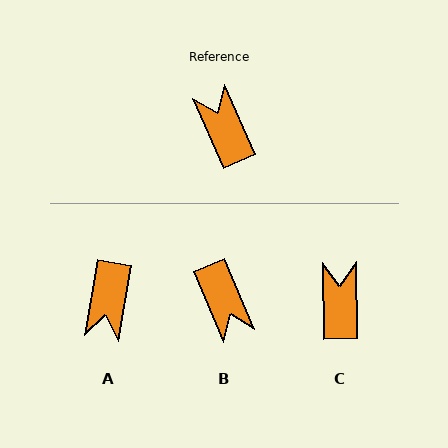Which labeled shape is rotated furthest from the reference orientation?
B, about 179 degrees away.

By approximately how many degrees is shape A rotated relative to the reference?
Approximately 147 degrees counter-clockwise.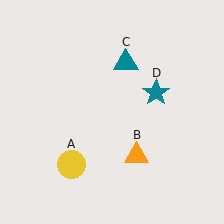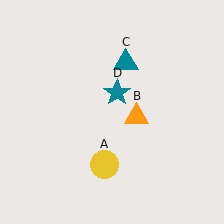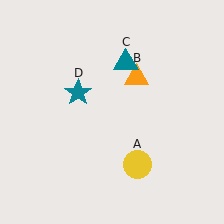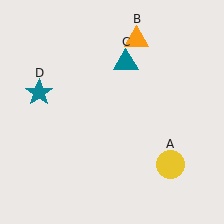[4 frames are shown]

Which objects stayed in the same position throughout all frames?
Teal triangle (object C) remained stationary.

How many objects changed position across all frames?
3 objects changed position: yellow circle (object A), orange triangle (object B), teal star (object D).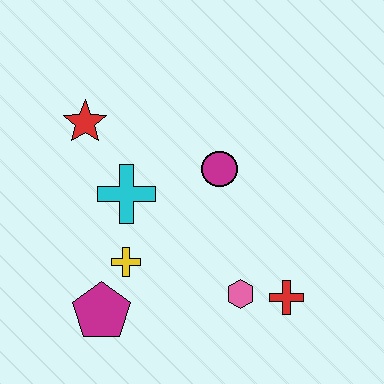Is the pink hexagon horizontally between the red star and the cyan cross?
No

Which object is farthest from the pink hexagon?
The red star is farthest from the pink hexagon.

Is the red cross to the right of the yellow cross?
Yes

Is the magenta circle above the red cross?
Yes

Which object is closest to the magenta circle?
The cyan cross is closest to the magenta circle.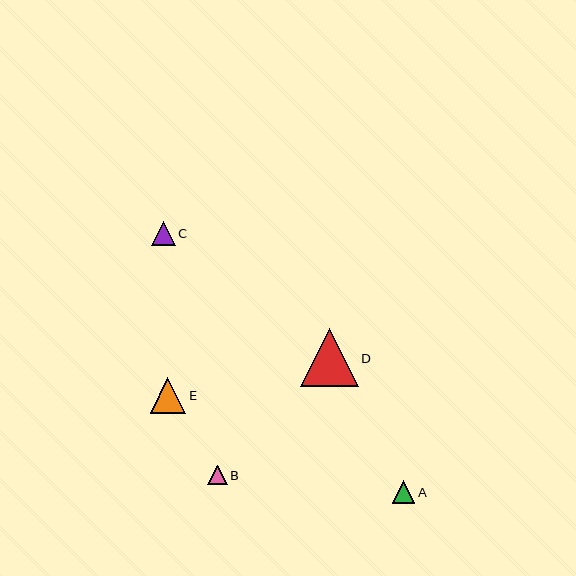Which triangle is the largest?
Triangle D is the largest with a size of approximately 58 pixels.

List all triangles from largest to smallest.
From largest to smallest: D, E, C, A, B.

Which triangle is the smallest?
Triangle B is the smallest with a size of approximately 19 pixels.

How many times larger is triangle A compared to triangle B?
Triangle A is approximately 1.2 times the size of triangle B.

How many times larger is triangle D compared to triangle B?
Triangle D is approximately 3.0 times the size of triangle B.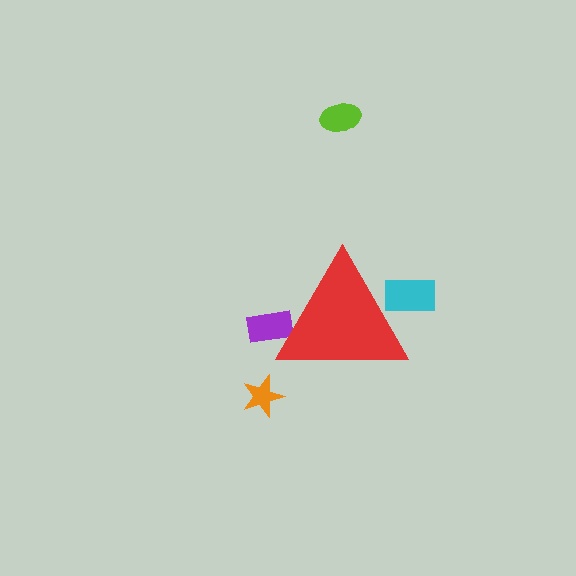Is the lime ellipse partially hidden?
No, the lime ellipse is fully visible.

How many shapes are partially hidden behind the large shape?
2 shapes are partially hidden.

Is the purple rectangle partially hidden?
Yes, the purple rectangle is partially hidden behind the red triangle.